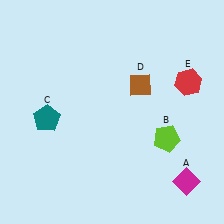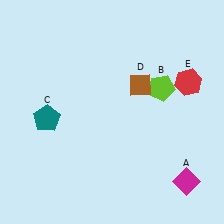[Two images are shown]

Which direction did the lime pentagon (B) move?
The lime pentagon (B) moved up.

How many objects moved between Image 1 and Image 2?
1 object moved between the two images.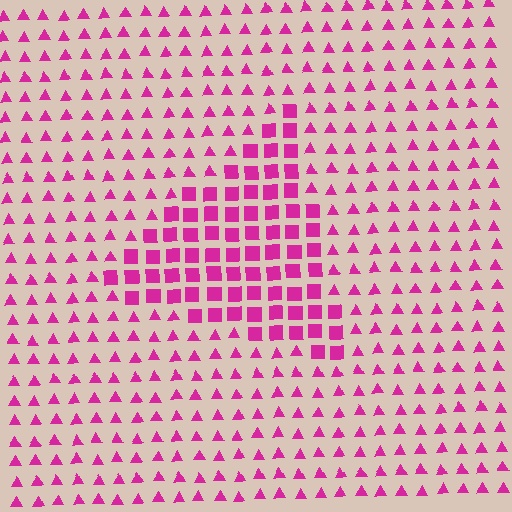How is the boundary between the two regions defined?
The boundary is defined by a change in element shape: squares inside vs. triangles outside. All elements share the same color and spacing.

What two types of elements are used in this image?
The image uses squares inside the triangle region and triangles outside it.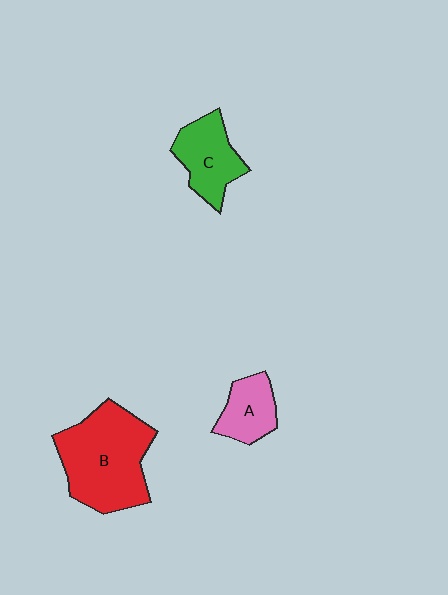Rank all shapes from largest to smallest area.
From largest to smallest: B (red), C (green), A (pink).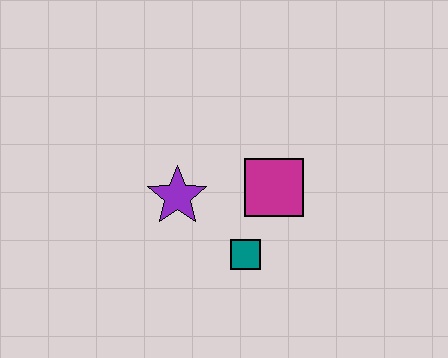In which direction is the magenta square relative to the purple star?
The magenta square is to the right of the purple star.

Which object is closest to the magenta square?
The teal square is closest to the magenta square.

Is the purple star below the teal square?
No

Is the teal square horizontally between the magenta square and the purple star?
Yes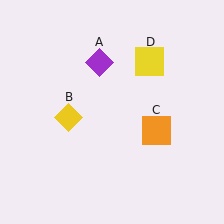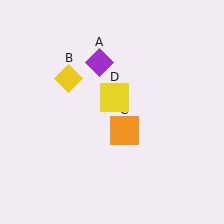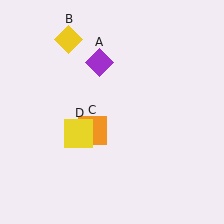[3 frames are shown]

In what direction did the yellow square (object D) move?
The yellow square (object D) moved down and to the left.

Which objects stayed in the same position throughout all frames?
Purple diamond (object A) remained stationary.